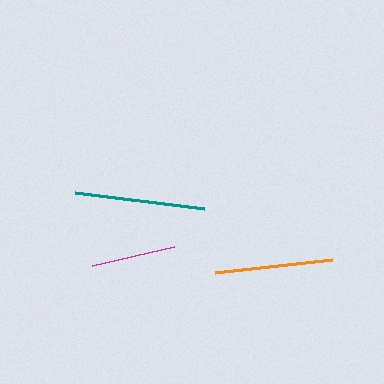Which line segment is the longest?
The teal line is the longest at approximately 130 pixels.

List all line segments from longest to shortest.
From longest to shortest: teal, orange, magenta.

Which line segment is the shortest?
The magenta line is the shortest at approximately 85 pixels.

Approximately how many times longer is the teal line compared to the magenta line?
The teal line is approximately 1.5 times the length of the magenta line.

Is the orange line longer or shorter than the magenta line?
The orange line is longer than the magenta line.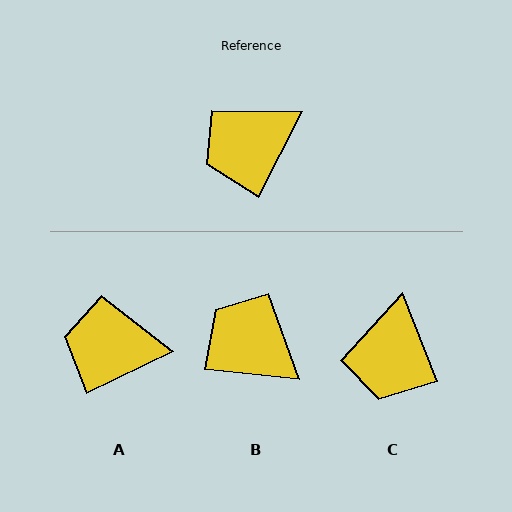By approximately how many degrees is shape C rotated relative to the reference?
Approximately 49 degrees counter-clockwise.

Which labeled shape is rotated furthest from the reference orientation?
B, about 69 degrees away.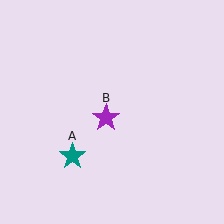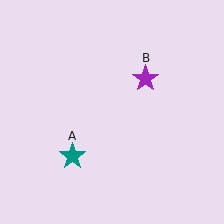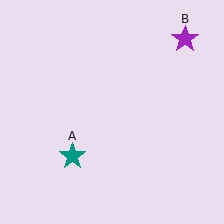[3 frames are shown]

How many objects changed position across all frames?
1 object changed position: purple star (object B).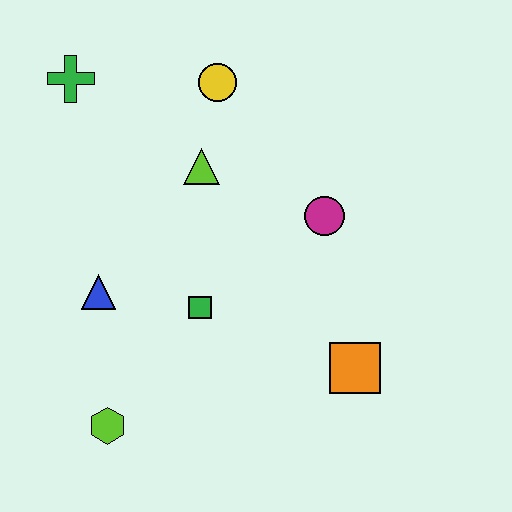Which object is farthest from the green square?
The green cross is farthest from the green square.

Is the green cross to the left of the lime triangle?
Yes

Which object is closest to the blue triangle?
The green square is closest to the blue triangle.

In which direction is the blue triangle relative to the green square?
The blue triangle is to the left of the green square.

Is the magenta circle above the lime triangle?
No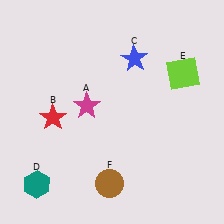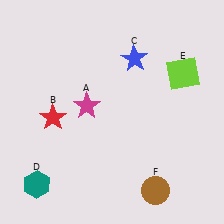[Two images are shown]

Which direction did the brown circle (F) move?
The brown circle (F) moved right.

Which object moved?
The brown circle (F) moved right.